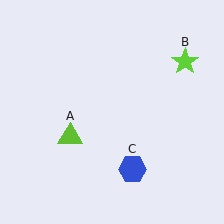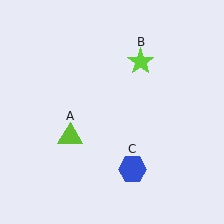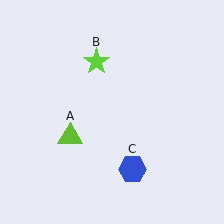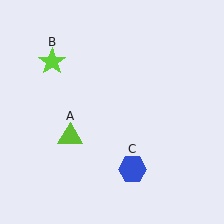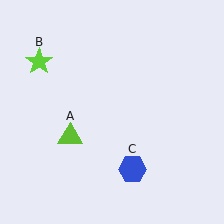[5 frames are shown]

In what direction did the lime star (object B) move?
The lime star (object B) moved left.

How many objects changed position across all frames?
1 object changed position: lime star (object B).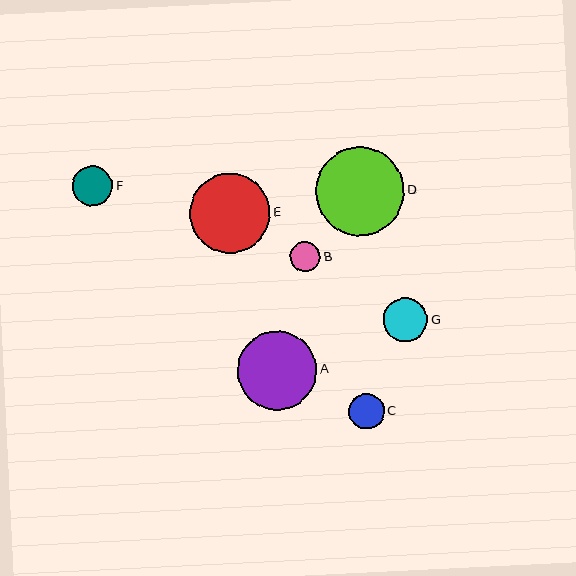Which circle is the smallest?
Circle B is the smallest with a size of approximately 30 pixels.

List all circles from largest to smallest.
From largest to smallest: D, E, A, G, F, C, B.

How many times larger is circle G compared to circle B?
Circle G is approximately 1.5 times the size of circle B.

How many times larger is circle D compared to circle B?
Circle D is approximately 3.0 times the size of circle B.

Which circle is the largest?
Circle D is the largest with a size of approximately 89 pixels.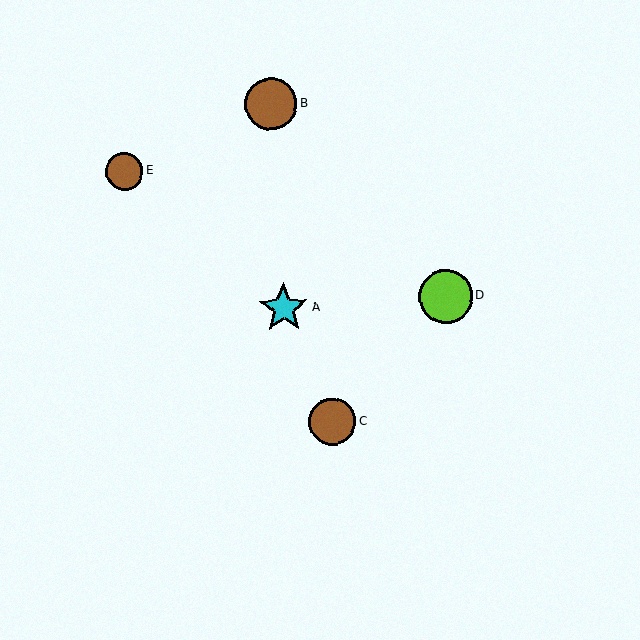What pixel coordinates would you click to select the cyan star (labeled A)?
Click at (284, 308) to select the cyan star A.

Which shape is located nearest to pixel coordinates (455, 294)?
The lime circle (labeled D) at (446, 296) is nearest to that location.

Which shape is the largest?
The lime circle (labeled D) is the largest.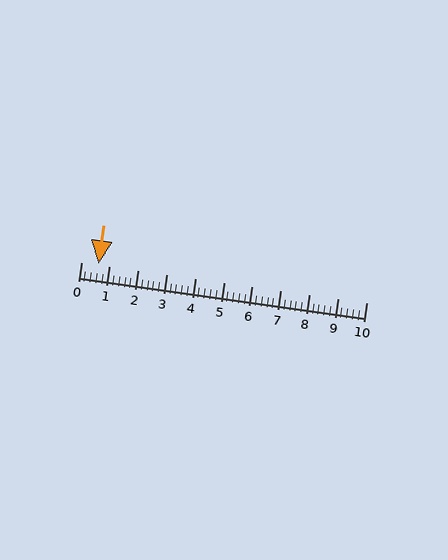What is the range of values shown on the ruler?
The ruler shows values from 0 to 10.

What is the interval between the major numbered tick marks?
The major tick marks are spaced 1 units apart.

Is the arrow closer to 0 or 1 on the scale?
The arrow is closer to 1.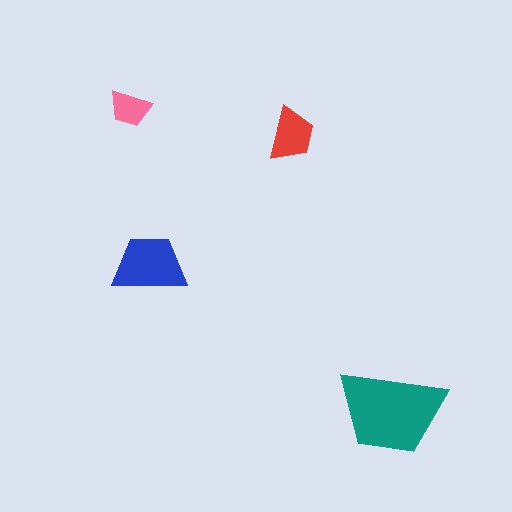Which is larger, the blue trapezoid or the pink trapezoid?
The blue one.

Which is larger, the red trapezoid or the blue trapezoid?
The blue one.